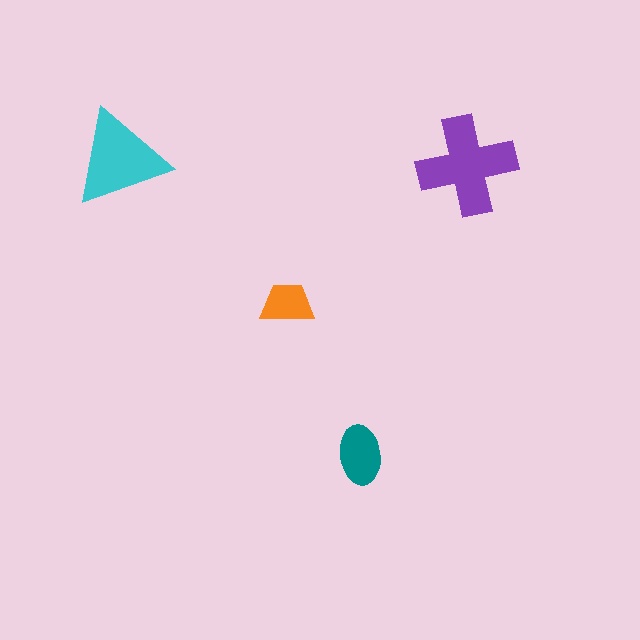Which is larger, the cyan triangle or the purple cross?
The purple cross.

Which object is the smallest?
The orange trapezoid.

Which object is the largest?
The purple cross.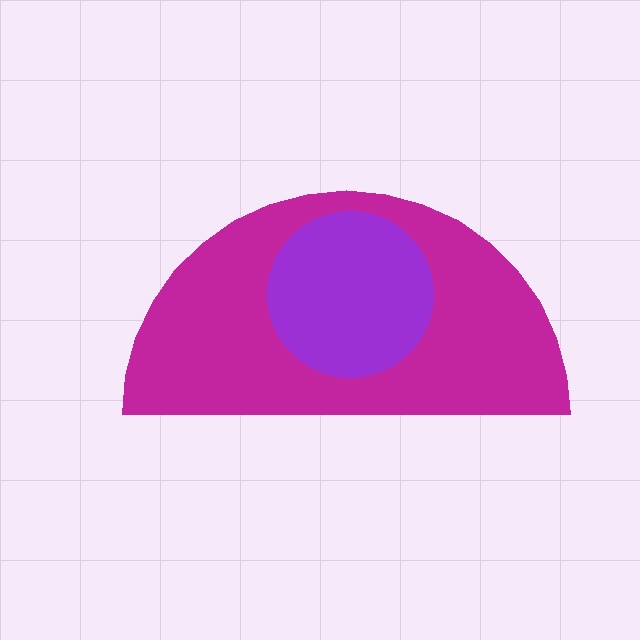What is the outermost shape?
The magenta semicircle.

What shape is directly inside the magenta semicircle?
The purple circle.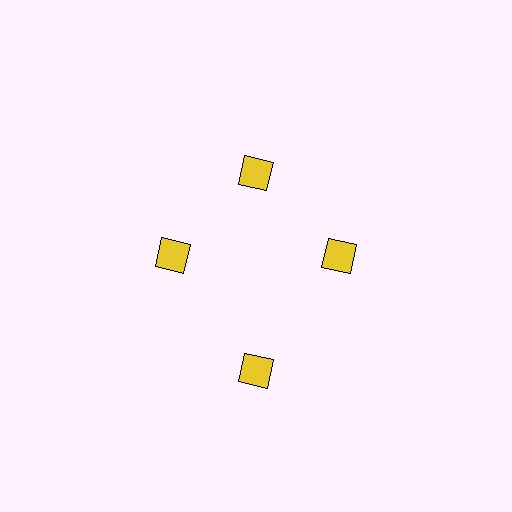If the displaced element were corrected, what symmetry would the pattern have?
It would have 4-fold rotational symmetry — the pattern would map onto itself every 90 degrees.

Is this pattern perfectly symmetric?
No. The 4 yellow diamonds are arranged in a ring, but one element near the 6 o'clock position is pushed outward from the center, breaking the 4-fold rotational symmetry.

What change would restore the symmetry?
The symmetry would be restored by moving it inward, back onto the ring so that all 4 diamonds sit at equal angles and equal distance from the center.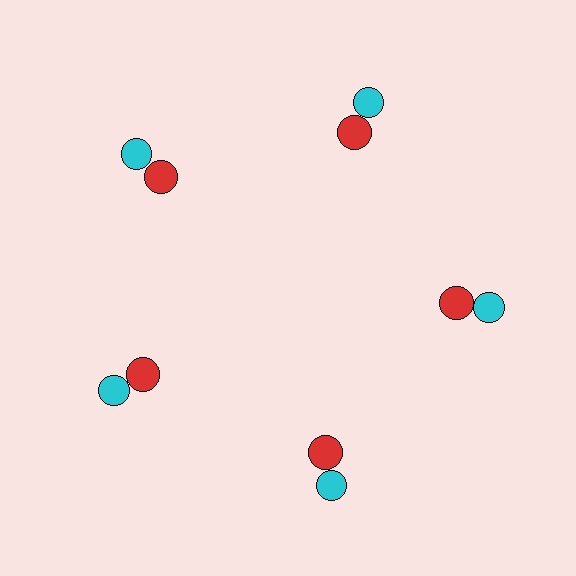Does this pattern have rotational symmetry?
Yes, this pattern has 5-fold rotational symmetry. It looks the same after rotating 72 degrees around the center.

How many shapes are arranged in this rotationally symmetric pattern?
There are 10 shapes, arranged in 5 groups of 2.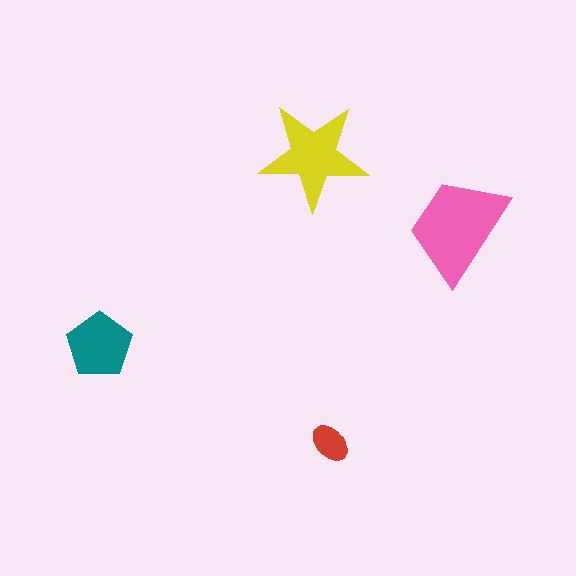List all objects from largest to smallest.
The pink trapezoid, the yellow star, the teal pentagon, the red ellipse.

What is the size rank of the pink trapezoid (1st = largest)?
1st.